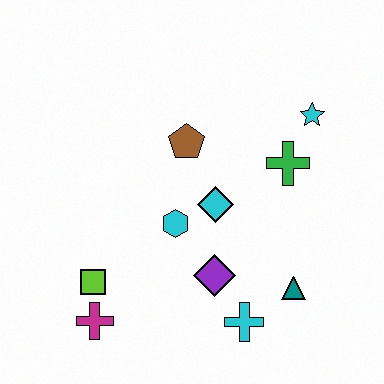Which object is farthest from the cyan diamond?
The magenta cross is farthest from the cyan diamond.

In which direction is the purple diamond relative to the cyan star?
The purple diamond is below the cyan star.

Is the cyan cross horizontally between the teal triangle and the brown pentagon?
Yes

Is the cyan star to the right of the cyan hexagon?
Yes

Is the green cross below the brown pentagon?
Yes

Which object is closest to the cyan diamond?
The cyan hexagon is closest to the cyan diamond.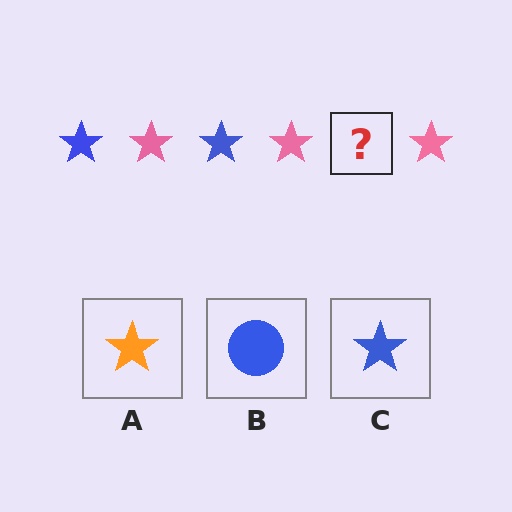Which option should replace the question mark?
Option C.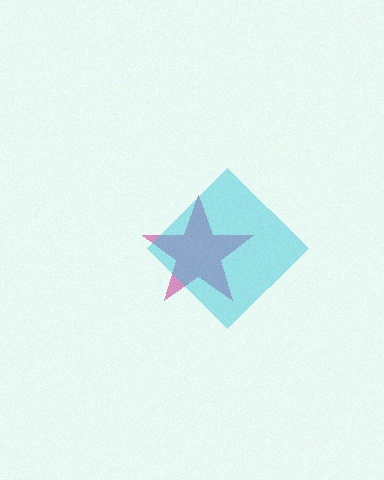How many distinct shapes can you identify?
There are 2 distinct shapes: a magenta star, a cyan diamond.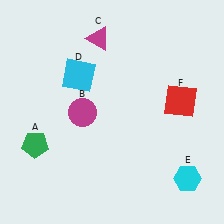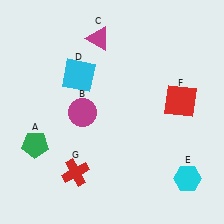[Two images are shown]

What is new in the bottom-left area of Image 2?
A red cross (G) was added in the bottom-left area of Image 2.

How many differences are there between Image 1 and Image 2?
There is 1 difference between the two images.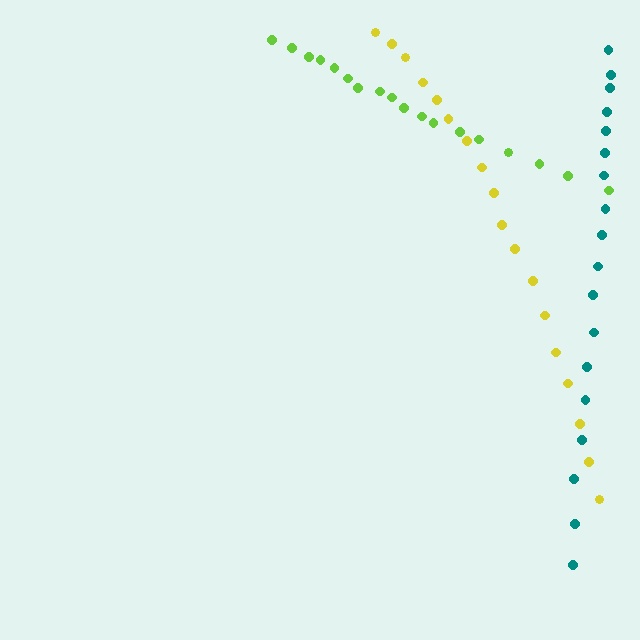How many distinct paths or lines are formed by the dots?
There are 3 distinct paths.